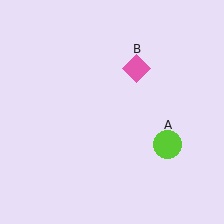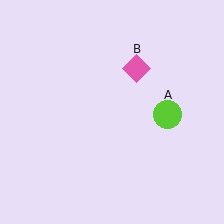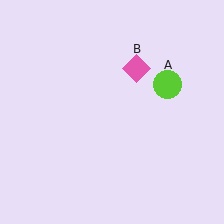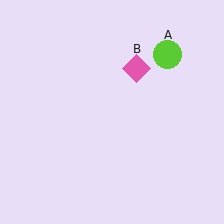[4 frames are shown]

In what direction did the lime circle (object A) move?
The lime circle (object A) moved up.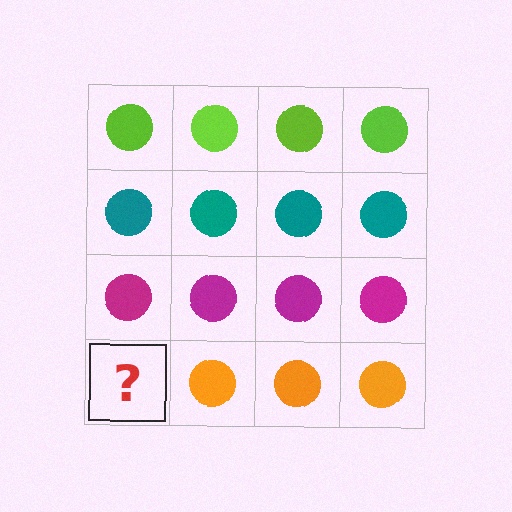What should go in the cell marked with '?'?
The missing cell should contain an orange circle.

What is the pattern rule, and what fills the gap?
The rule is that each row has a consistent color. The gap should be filled with an orange circle.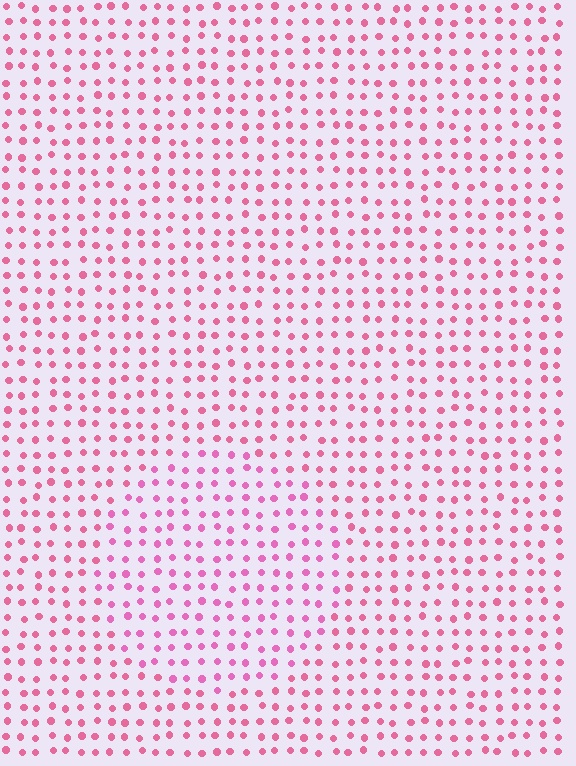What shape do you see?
I see a circle.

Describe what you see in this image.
The image is filled with small pink elements in a uniform arrangement. A circle-shaped region is visible where the elements are tinted to a slightly different hue, forming a subtle color boundary.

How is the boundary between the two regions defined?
The boundary is defined purely by a slight shift in hue (about 16 degrees). Spacing, size, and orientation are identical on both sides.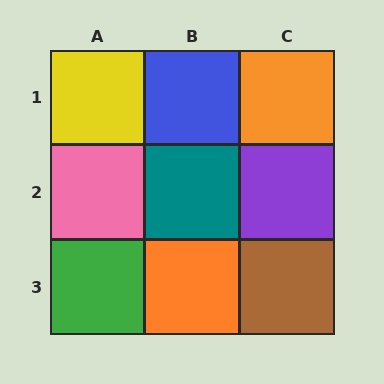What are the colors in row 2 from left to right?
Pink, teal, purple.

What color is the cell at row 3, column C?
Brown.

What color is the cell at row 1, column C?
Orange.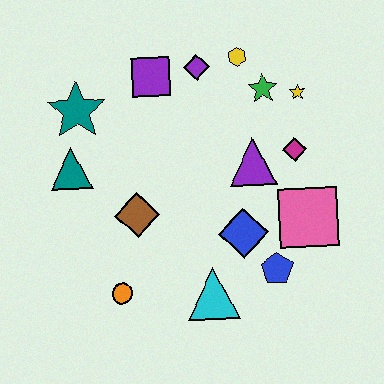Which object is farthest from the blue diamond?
The teal star is farthest from the blue diamond.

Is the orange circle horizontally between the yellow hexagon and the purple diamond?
No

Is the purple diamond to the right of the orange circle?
Yes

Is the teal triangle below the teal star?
Yes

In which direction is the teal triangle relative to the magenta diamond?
The teal triangle is to the left of the magenta diamond.